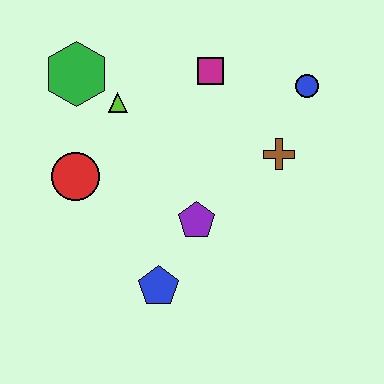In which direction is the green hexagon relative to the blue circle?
The green hexagon is to the left of the blue circle.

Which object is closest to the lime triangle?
The green hexagon is closest to the lime triangle.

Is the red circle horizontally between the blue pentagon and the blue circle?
No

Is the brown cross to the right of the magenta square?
Yes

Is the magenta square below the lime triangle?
No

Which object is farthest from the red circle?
The blue circle is farthest from the red circle.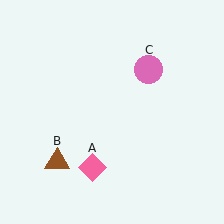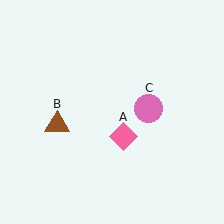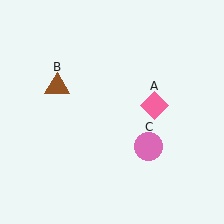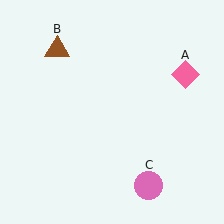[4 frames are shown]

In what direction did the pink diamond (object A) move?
The pink diamond (object A) moved up and to the right.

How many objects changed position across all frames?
3 objects changed position: pink diamond (object A), brown triangle (object B), pink circle (object C).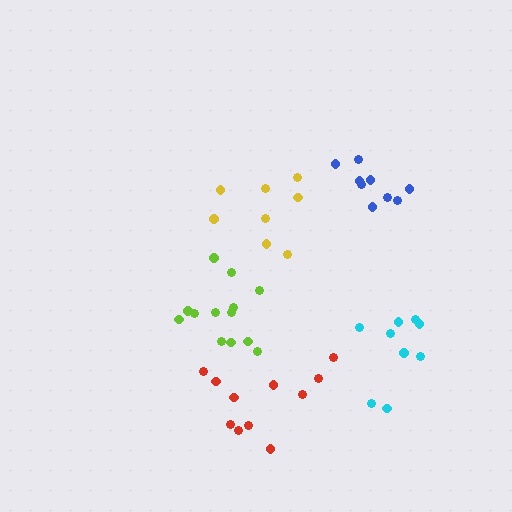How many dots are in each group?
Group 1: 9 dots, Group 2: 13 dots, Group 3: 9 dots, Group 4: 11 dots, Group 5: 8 dots (50 total).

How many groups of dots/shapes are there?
There are 5 groups.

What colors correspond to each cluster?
The clusters are colored: blue, lime, cyan, red, yellow.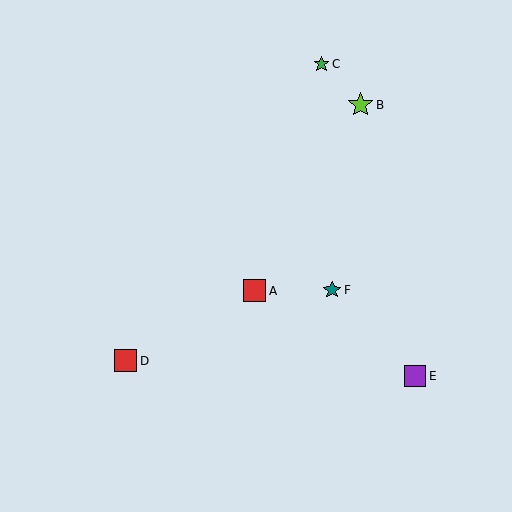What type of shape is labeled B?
Shape B is a lime star.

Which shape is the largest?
The lime star (labeled B) is the largest.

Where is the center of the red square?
The center of the red square is at (255, 291).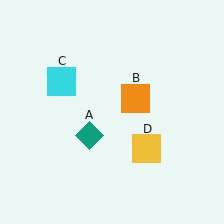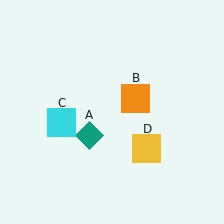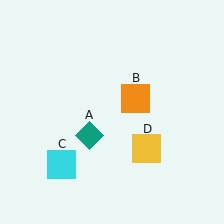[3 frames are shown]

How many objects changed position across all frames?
1 object changed position: cyan square (object C).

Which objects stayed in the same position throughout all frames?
Teal diamond (object A) and orange square (object B) and yellow square (object D) remained stationary.